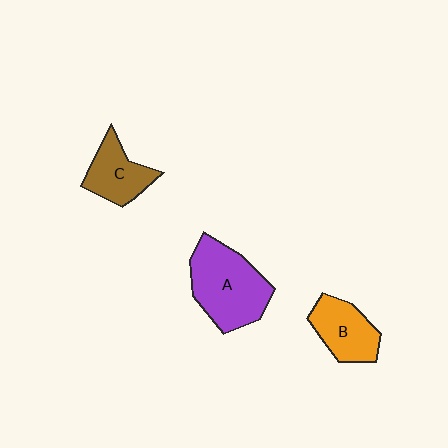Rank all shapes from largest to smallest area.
From largest to smallest: A (purple), B (orange), C (brown).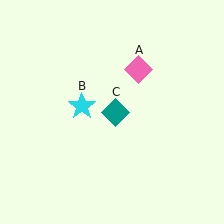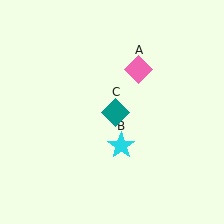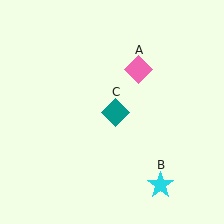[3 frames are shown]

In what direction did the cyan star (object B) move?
The cyan star (object B) moved down and to the right.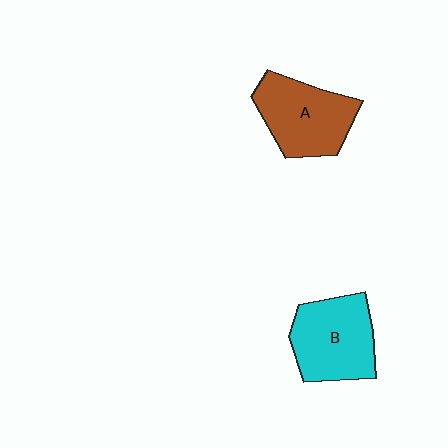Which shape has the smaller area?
Shape A (brown).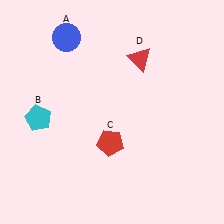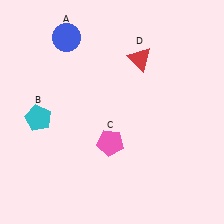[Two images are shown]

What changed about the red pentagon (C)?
In Image 1, C is red. In Image 2, it changed to pink.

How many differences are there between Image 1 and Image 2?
There is 1 difference between the two images.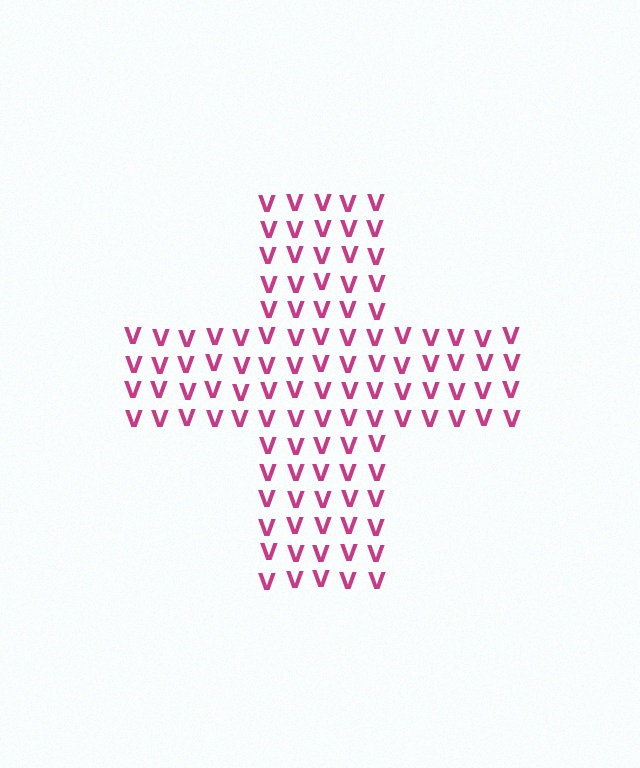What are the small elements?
The small elements are letter V's.